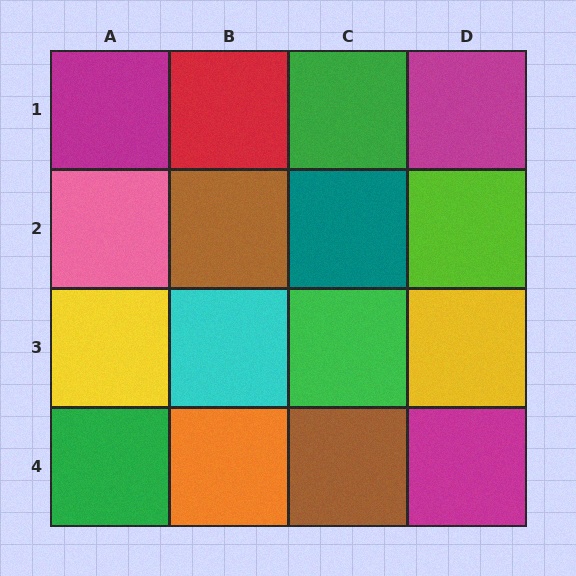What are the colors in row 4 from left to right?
Green, orange, brown, magenta.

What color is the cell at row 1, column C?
Green.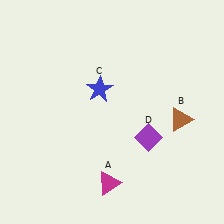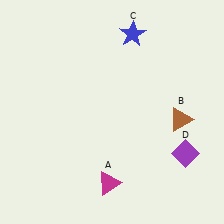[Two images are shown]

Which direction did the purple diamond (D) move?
The purple diamond (D) moved right.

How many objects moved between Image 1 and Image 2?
2 objects moved between the two images.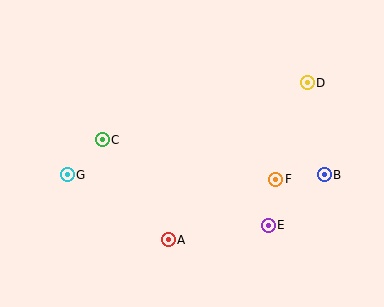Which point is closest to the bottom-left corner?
Point G is closest to the bottom-left corner.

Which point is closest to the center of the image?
Point F at (276, 179) is closest to the center.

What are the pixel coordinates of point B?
Point B is at (324, 175).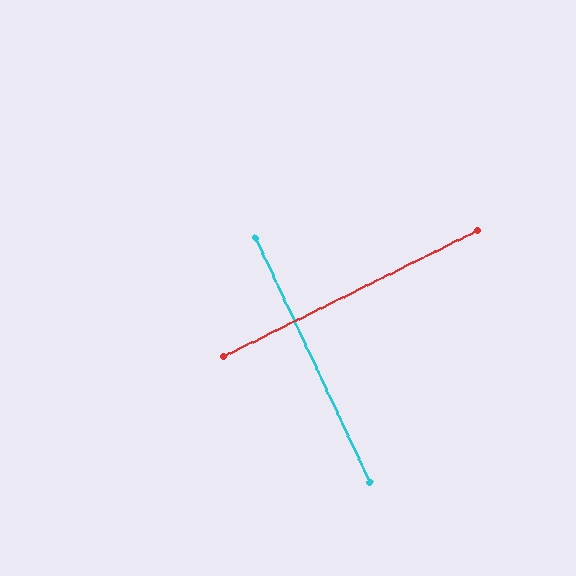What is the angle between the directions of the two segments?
Approximately 89 degrees.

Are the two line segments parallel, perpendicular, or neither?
Perpendicular — they meet at approximately 89°.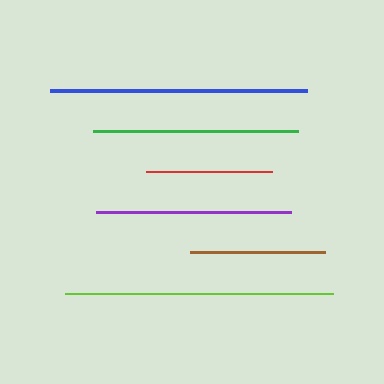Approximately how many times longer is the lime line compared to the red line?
The lime line is approximately 2.1 times the length of the red line.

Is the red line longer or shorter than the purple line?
The purple line is longer than the red line.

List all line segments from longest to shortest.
From longest to shortest: lime, blue, green, purple, brown, red.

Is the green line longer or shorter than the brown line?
The green line is longer than the brown line.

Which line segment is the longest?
The lime line is the longest at approximately 268 pixels.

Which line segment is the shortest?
The red line is the shortest at approximately 126 pixels.